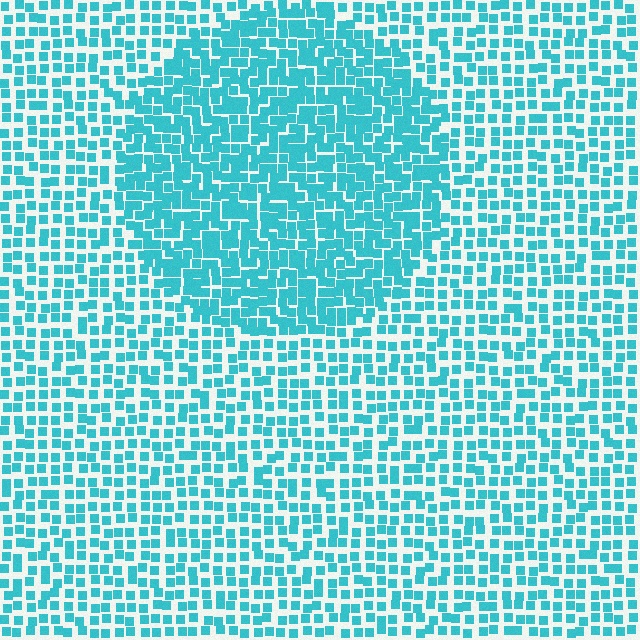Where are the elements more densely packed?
The elements are more densely packed inside the circle boundary.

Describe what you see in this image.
The image contains small cyan elements arranged at two different densities. A circle-shaped region is visible where the elements are more densely packed than the surrounding area.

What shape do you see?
I see a circle.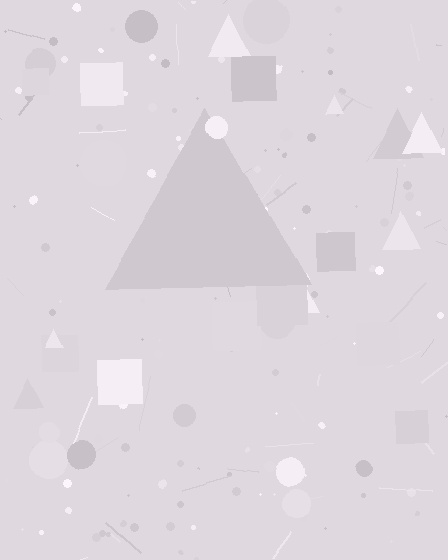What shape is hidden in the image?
A triangle is hidden in the image.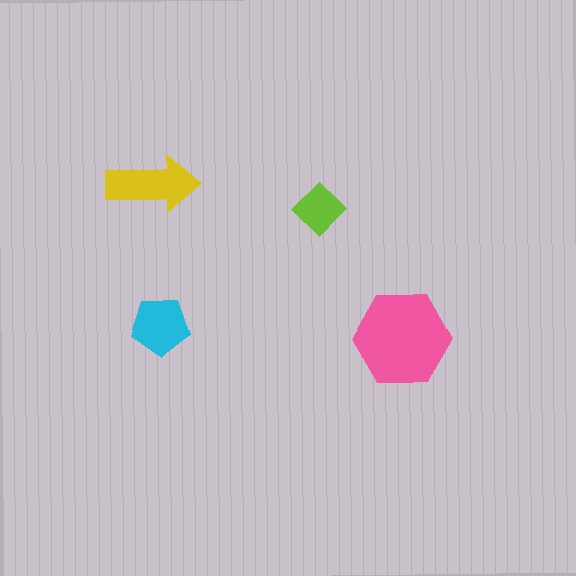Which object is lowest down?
The pink hexagon is bottommost.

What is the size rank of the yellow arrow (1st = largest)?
2nd.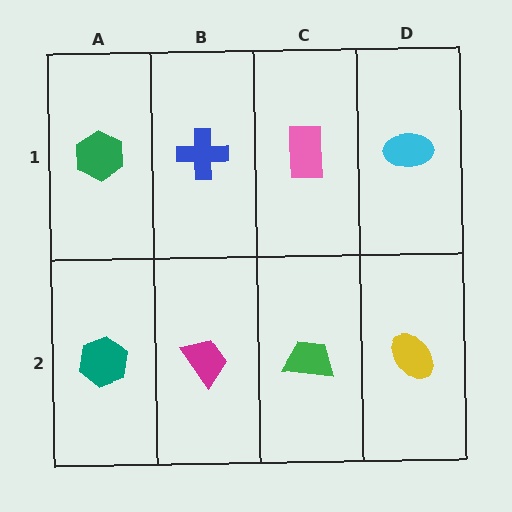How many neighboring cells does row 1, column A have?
2.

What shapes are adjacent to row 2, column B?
A blue cross (row 1, column B), a teal hexagon (row 2, column A), a green trapezoid (row 2, column C).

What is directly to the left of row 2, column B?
A teal hexagon.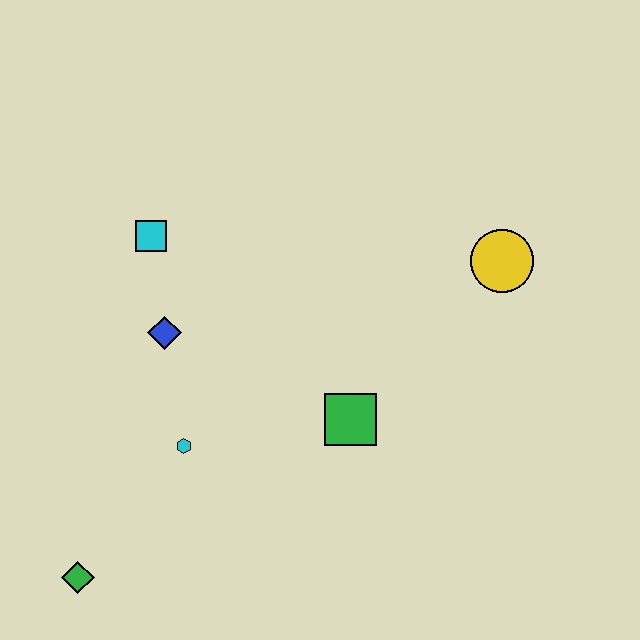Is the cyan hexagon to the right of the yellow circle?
No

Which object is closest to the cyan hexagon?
The blue diamond is closest to the cyan hexagon.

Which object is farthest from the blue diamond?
The yellow circle is farthest from the blue diamond.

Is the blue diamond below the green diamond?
No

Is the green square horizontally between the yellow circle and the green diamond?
Yes